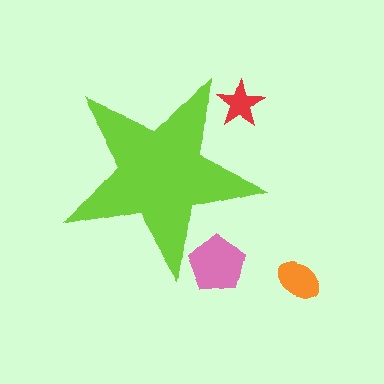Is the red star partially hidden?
Yes, the red star is partially hidden behind the lime star.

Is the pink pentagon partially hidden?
Yes, the pink pentagon is partially hidden behind the lime star.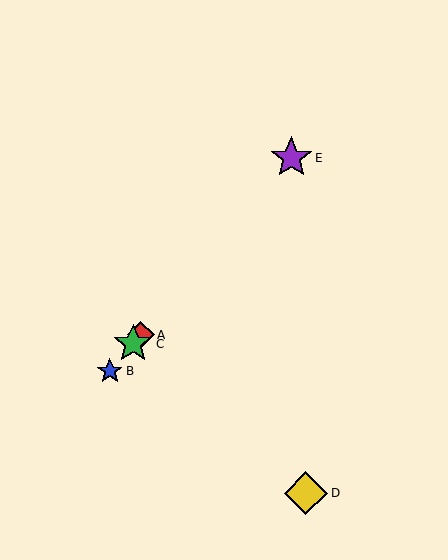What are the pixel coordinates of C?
Object C is at (133, 344).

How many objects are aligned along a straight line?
4 objects (A, B, C, E) are aligned along a straight line.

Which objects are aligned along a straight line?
Objects A, B, C, E are aligned along a straight line.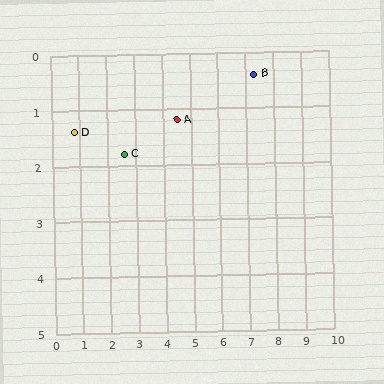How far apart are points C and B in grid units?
Points C and B are about 4.9 grid units apart.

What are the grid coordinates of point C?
Point C is at approximately (2.6, 1.8).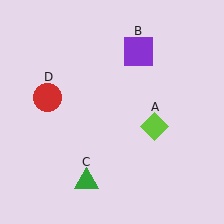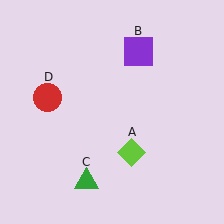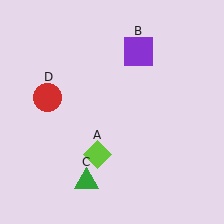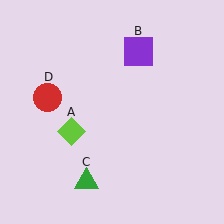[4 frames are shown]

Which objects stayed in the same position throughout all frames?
Purple square (object B) and green triangle (object C) and red circle (object D) remained stationary.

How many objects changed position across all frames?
1 object changed position: lime diamond (object A).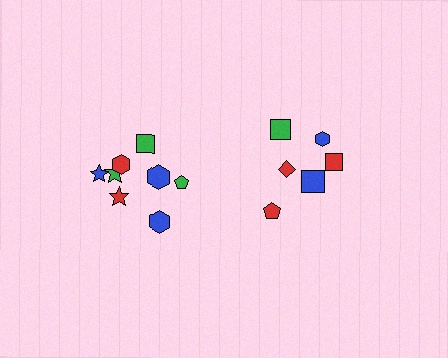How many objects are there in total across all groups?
There are 14 objects.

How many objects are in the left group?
There are 8 objects.